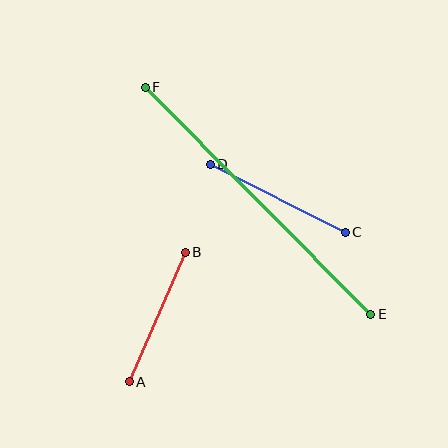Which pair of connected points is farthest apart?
Points E and F are farthest apart.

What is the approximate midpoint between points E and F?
The midpoint is at approximately (258, 201) pixels.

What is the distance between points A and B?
The distance is approximately 141 pixels.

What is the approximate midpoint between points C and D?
The midpoint is at approximately (278, 198) pixels.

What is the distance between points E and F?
The distance is approximately 320 pixels.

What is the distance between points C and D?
The distance is approximately 151 pixels.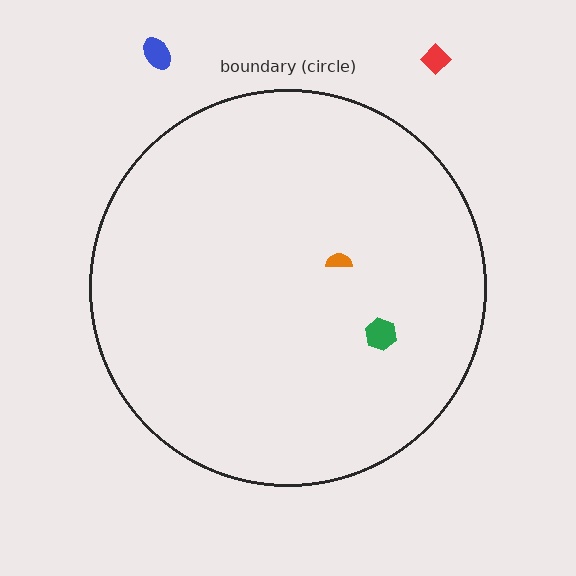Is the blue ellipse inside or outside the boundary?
Outside.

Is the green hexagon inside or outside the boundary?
Inside.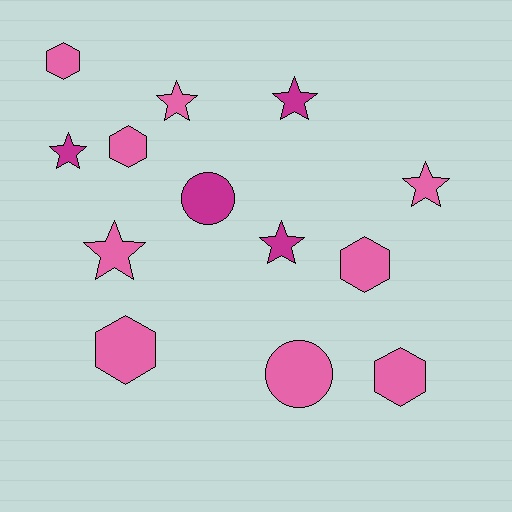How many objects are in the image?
There are 13 objects.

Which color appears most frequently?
Pink, with 9 objects.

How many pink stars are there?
There are 3 pink stars.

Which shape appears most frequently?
Star, with 6 objects.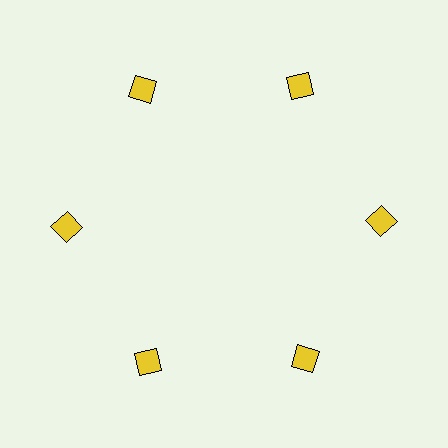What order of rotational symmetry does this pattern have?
This pattern has 6-fold rotational symmetry.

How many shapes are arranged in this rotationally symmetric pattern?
There are 6 shapes, arranged in 6 groups of 1.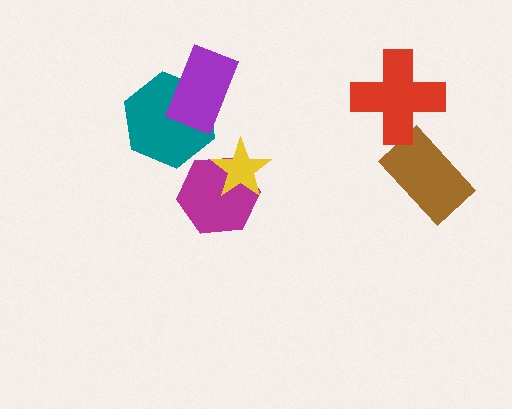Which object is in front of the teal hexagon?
The purple rectangle is in front of the teal hexagon.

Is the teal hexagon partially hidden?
Yes, it is partially covered by another shape.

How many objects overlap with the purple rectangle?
1 object overlaps with the purple rectangle.